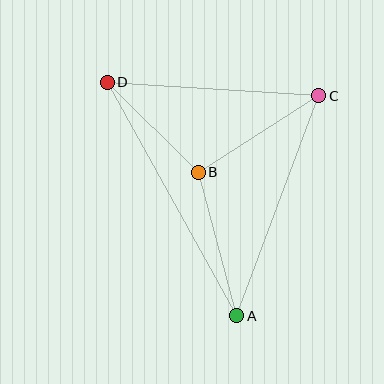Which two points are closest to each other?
Points B and D are closest to each other.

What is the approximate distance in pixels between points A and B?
The distance between A and B is approximately 149 pixels.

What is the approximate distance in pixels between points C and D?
The distance between C and D is approximately 212 pixels.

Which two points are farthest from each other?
Points A and D are farthest from each other.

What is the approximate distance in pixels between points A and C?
The distance between A and C is approximately 235 pixels.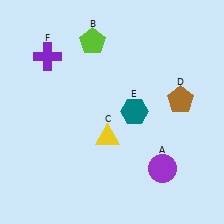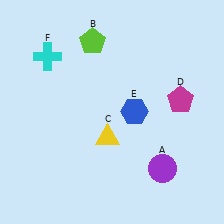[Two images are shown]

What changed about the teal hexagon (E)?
In Image 1, E is teal. In Image 2, it changed to blue.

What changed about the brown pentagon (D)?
In Image 1, D is brown. In Image 2, it changed to magenta.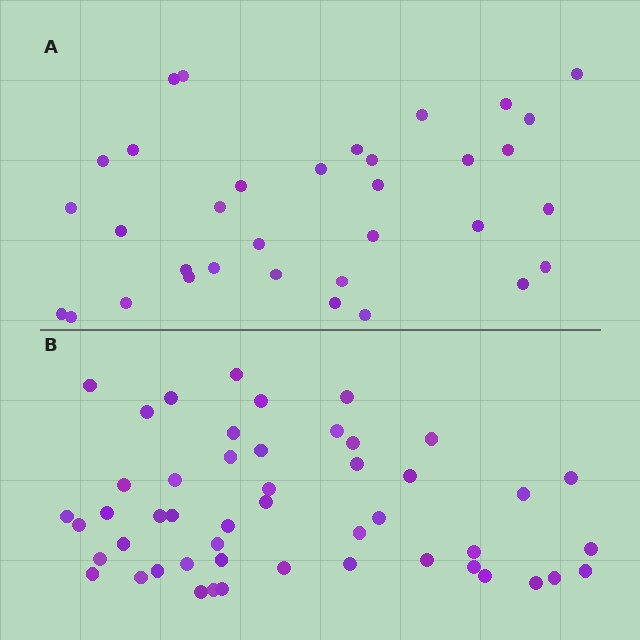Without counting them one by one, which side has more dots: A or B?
Region B (the bottom region) has more dots.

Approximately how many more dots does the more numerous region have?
Region B has approximately 15 more dots than region A.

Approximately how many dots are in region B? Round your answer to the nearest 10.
About 50 dots. (The exact count is 49, which rounds to 50.)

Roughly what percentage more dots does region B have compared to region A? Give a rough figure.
About 45% more.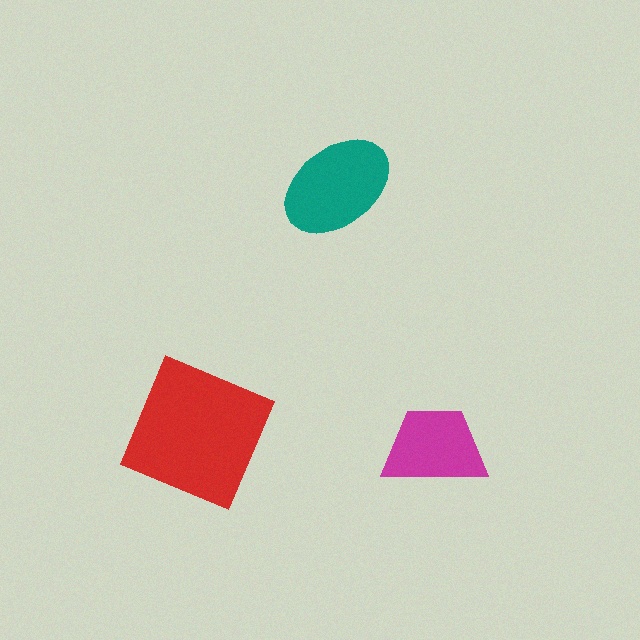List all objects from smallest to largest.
The magenta trapezoid, the teal ellipse, the red square.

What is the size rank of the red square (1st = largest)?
1st.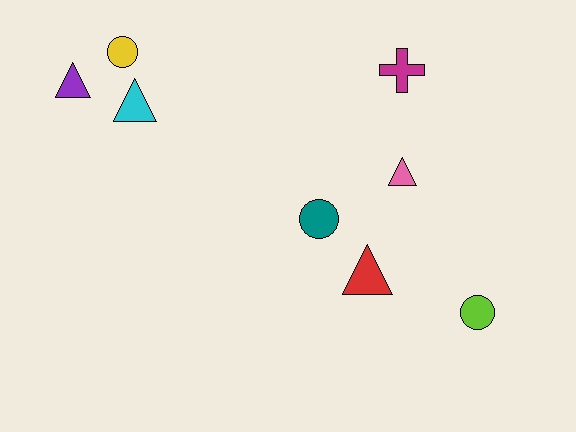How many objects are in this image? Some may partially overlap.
There are 8 objects.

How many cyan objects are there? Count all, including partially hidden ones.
There is 1 cyan object.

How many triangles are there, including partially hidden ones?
There are 4 triangles.